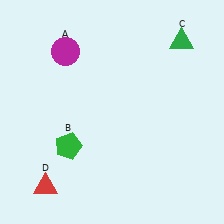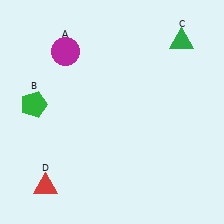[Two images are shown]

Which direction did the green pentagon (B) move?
The green pentagon (B) moved up.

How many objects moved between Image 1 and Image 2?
1 object moved between the two images.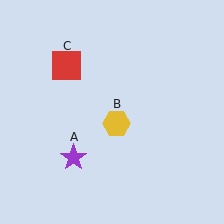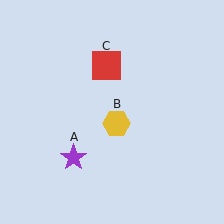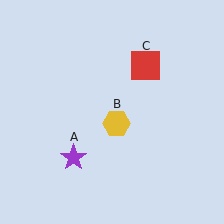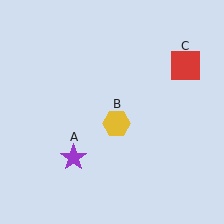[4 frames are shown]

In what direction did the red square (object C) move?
The red square (object C) moved right.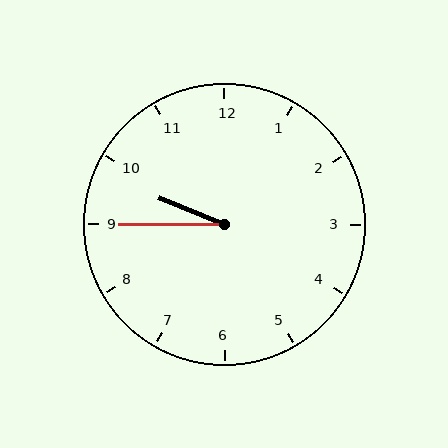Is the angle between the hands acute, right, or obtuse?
It is acute.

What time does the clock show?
9:45.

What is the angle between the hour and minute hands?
Approximately 22 degrees.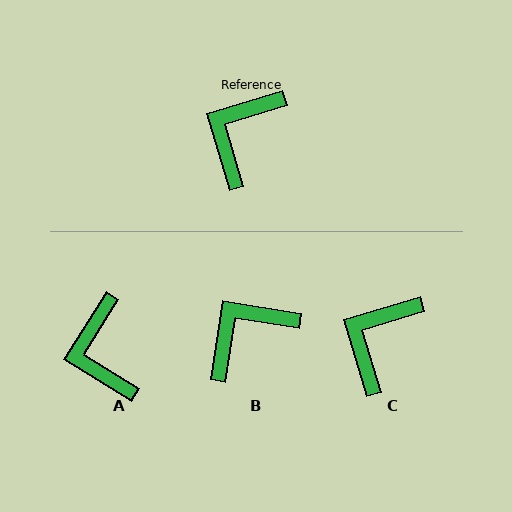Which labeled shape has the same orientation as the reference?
C.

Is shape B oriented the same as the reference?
No, it is off by about 26 degrees.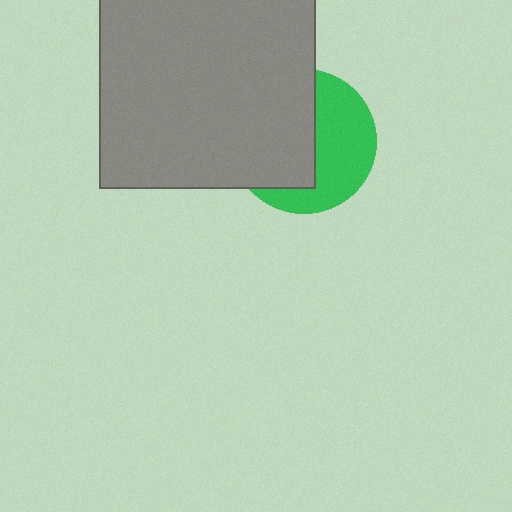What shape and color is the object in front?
The object in front is a gray square.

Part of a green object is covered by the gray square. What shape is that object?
It is a circle.